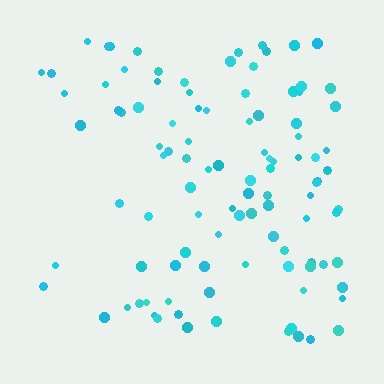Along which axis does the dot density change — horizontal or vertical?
Horizontal.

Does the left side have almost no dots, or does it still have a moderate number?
Still a moderate number, just noticeably fewer than the right.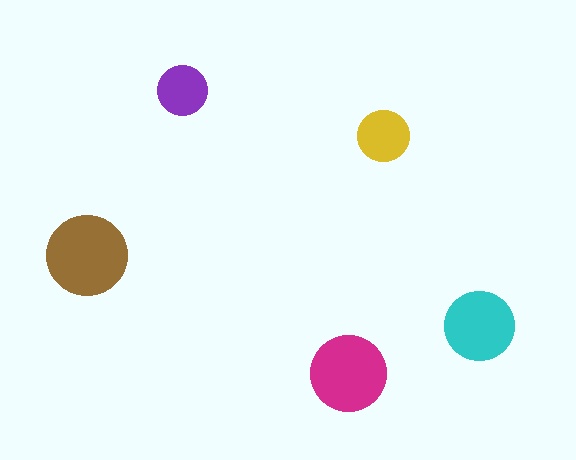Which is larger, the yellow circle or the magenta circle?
The magenta one.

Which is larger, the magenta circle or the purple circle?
The magenta one.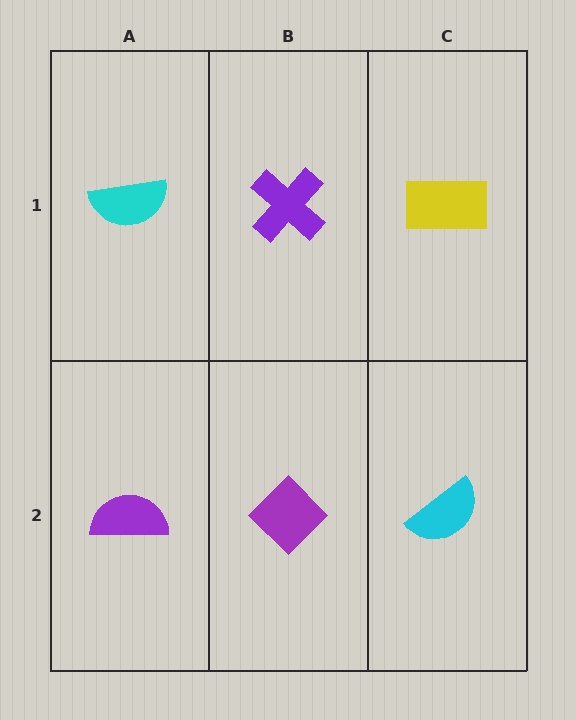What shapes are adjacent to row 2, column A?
A cyan semicircle (row 1, column A), a purple diamond (row 2, column B).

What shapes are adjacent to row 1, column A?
A purple semicircle (row 2, column A), a purple cross (row 1, column B).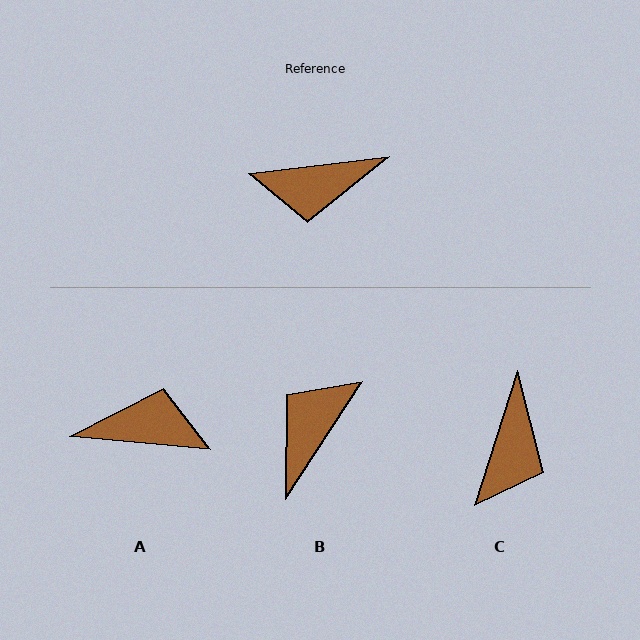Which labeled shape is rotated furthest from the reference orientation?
A, about 168 degrees away.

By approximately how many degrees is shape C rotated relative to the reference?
Approximately 66 degrees counter-clockwise.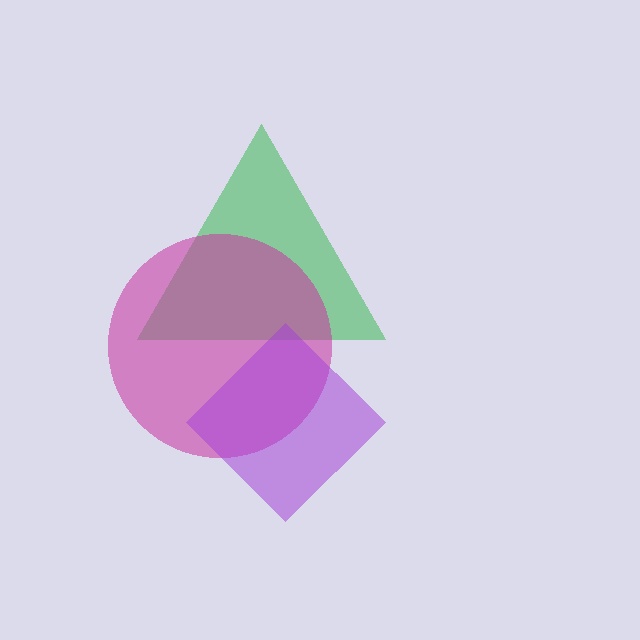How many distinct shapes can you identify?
There are 3 distinct shapes: a green triangle, a magenta circle, a purple diamond.